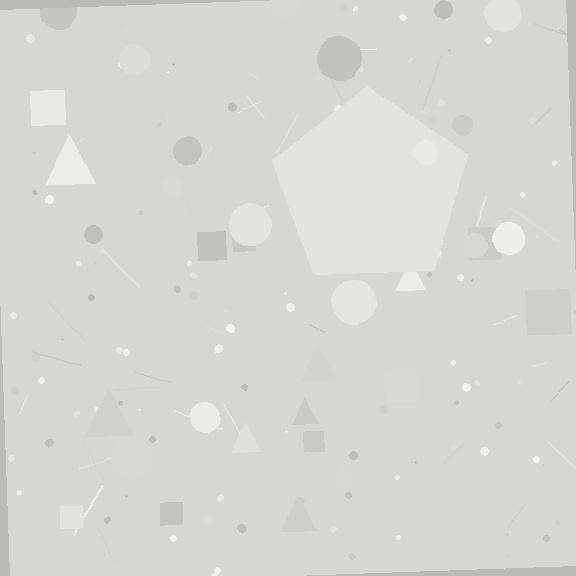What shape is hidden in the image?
A pentagon is hidden in the image.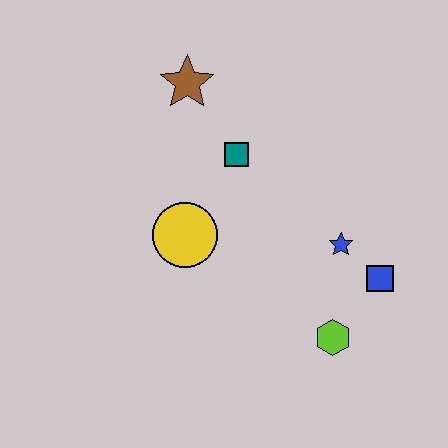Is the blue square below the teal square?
Yes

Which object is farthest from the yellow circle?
The blue square is farthest from the yellow circle.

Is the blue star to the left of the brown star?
No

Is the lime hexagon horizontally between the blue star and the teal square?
Yes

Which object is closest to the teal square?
The brown star is closest to the teal square.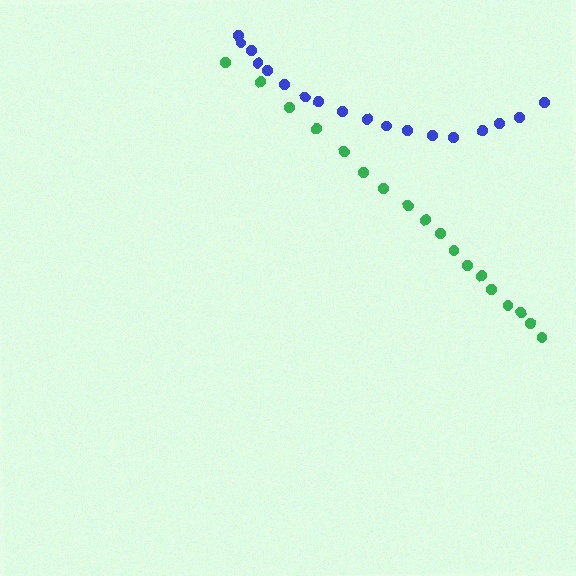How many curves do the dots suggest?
There are 2 distinct paths.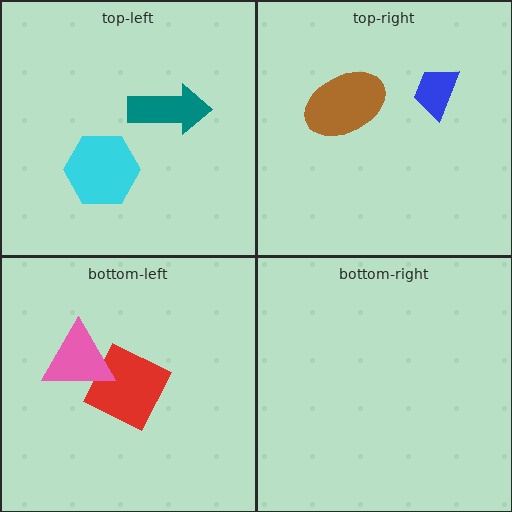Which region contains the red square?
The bottom-left region.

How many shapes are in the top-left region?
2.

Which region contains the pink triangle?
The bottom-left region.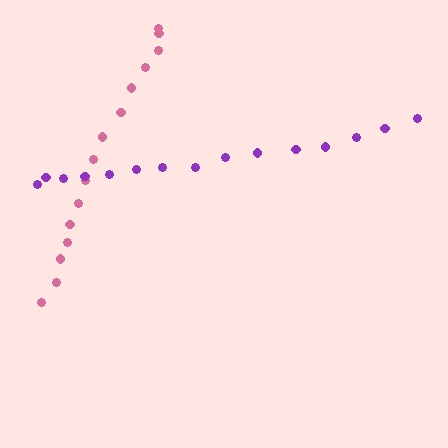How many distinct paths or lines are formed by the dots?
There are 2 distinct paths.